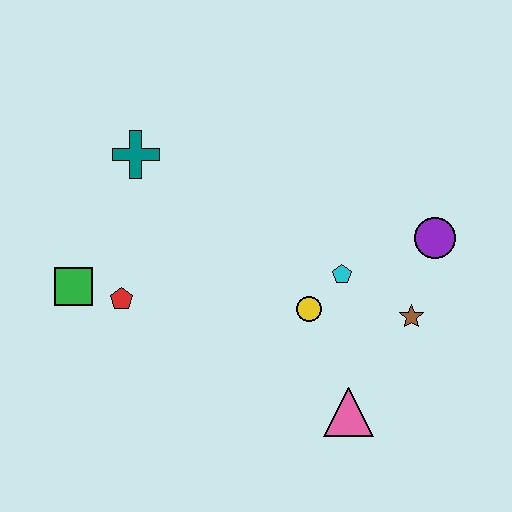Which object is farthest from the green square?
The purple circle is farthest from the green square.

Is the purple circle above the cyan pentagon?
Yes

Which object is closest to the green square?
The red pentagon is closest to the green square.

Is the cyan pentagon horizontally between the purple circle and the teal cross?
Yes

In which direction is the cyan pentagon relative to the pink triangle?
The cyan pentagon is above the pink triangle.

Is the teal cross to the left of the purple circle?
Yes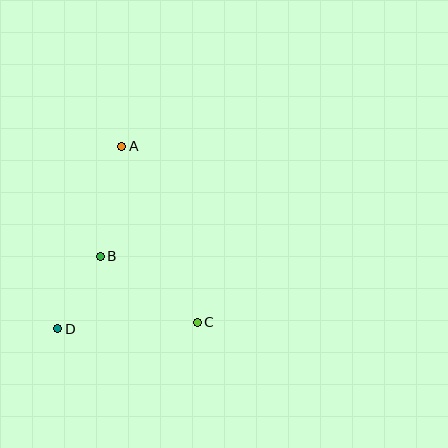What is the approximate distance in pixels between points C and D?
The distance between C and D is approximately 140 pixels.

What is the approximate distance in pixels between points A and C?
The distance between A and C is approximately 191 pixels.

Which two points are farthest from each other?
Points A and D are farthest from each other.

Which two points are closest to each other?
Points B and D are closest to each other.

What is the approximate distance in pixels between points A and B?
The distance between A and B is approximately 112 pixels.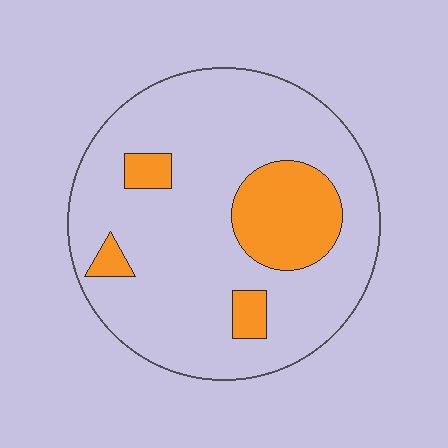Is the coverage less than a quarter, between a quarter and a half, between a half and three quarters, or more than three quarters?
Less than a quarter.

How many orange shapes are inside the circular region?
4.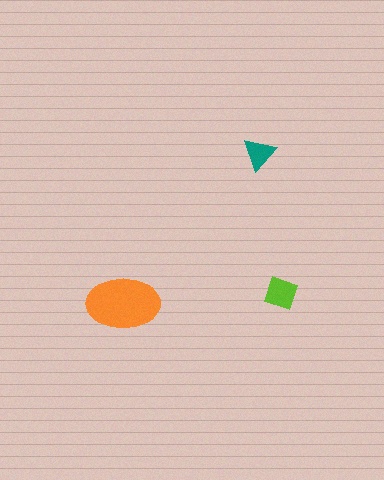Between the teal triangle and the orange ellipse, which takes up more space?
The orange ellipse.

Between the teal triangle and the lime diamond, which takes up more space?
The lime diamond.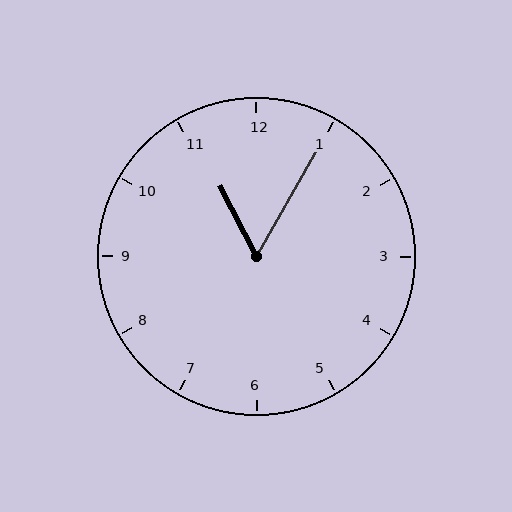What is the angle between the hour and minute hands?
Approximately 58 degrees.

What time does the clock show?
11:05.